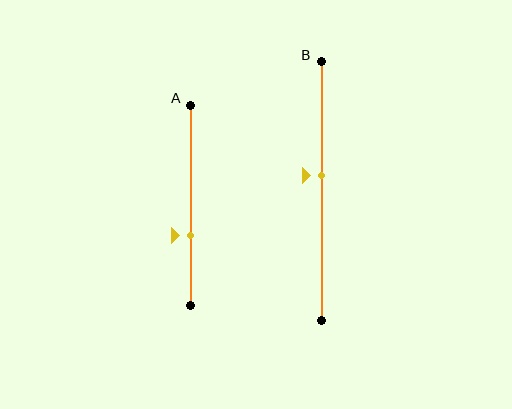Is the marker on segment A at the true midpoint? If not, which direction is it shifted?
No, the marker on segment A is shifted downward by about 15% of the segment length.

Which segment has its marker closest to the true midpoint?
Segment B has its marker closest to the true midpoint.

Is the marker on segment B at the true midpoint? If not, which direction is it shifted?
No, the marker on segment B is shifted upward by about 6% of the segment length.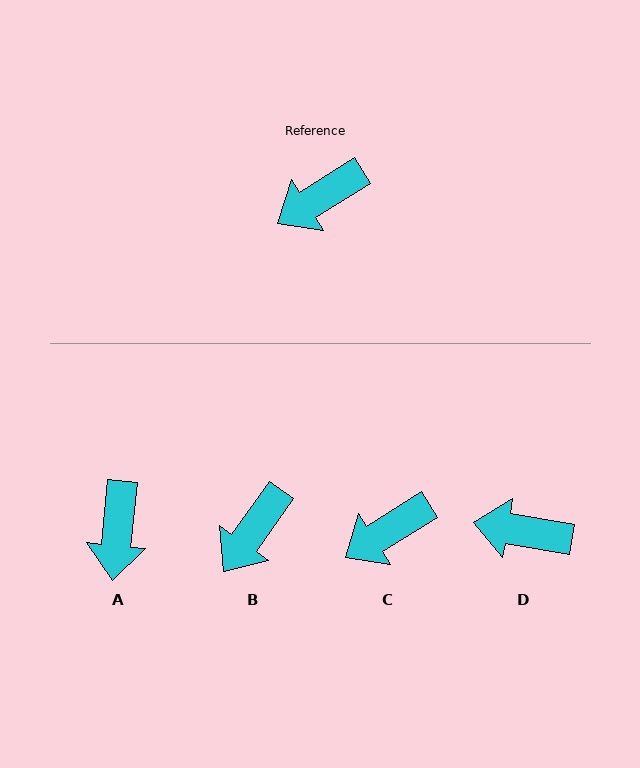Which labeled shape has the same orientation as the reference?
C.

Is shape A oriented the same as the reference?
No, it is off by about 52 degrees.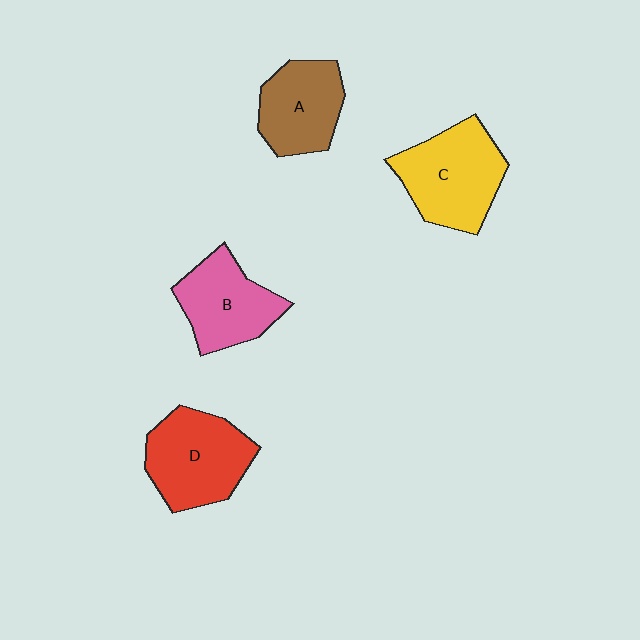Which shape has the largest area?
Shape C (yellow).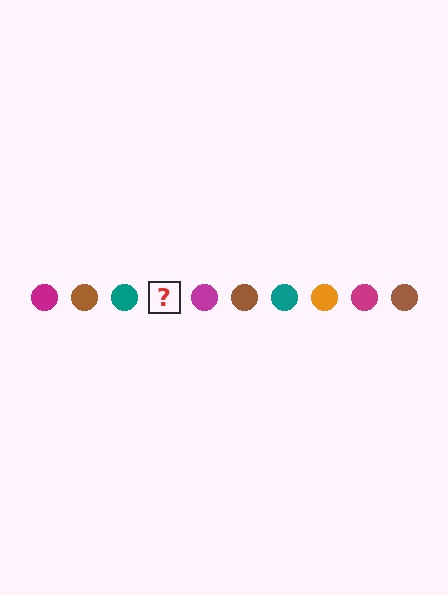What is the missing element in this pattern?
The missing element is an orange circle.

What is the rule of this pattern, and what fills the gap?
The rule is that the pattern cycles through magenta, brown, teal, orange circles. The gap should be filled with an orange circle.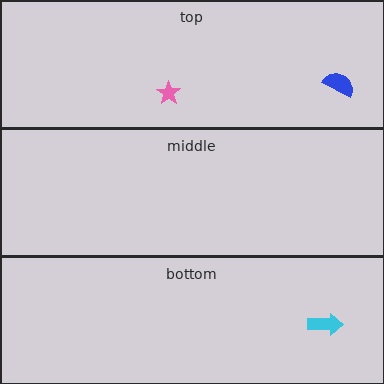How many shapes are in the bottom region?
1.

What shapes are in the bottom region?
The cyan arrow.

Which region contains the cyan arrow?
The bottom region.